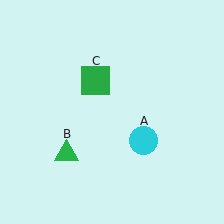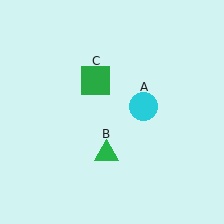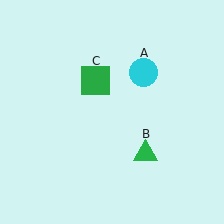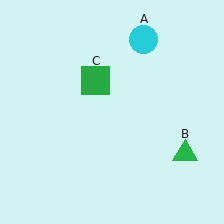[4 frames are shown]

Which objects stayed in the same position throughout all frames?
Green square (object C) remained stationary.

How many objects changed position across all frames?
2 objects changed position: cyan circle (object A), green triangle (object B).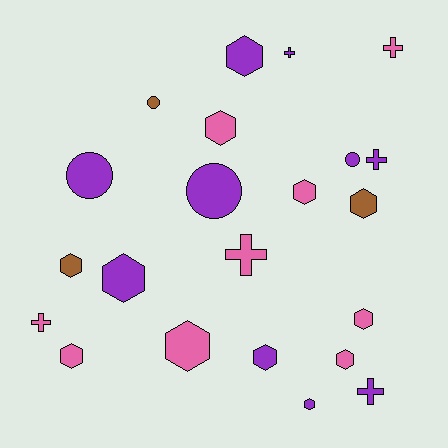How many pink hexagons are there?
There are 6 pink hexagons.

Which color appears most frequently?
Purple, with 10 objects.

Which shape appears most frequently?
Hexagon, with 12 objects.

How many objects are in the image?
There are 22 objects.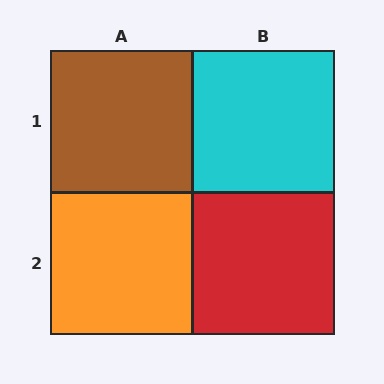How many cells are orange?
1 cell is orange.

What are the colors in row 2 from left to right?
Orange, red.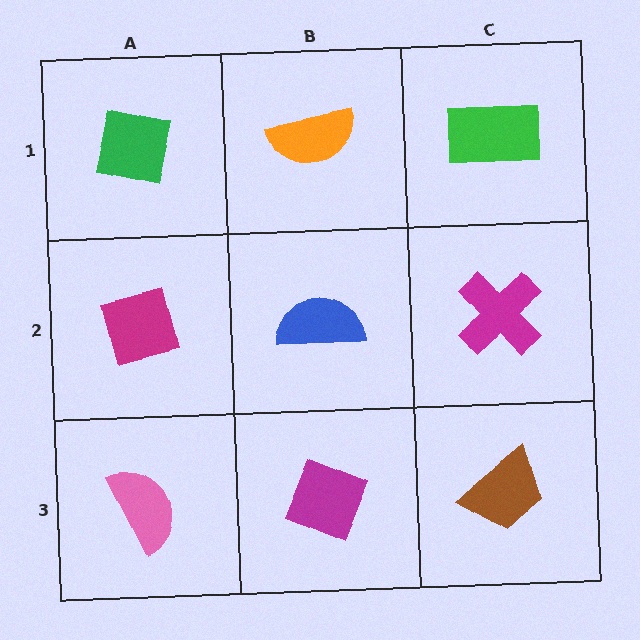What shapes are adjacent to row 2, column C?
A green rectangle (row 1, column C), a brown trapezoid (row 3, column C), a blue semicircle (row 2, column B).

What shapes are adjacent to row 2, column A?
A green square (row 1, column A), a pink semicircle (row 3, column A), a blue semicircle (row 2, column B).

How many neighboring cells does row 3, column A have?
2.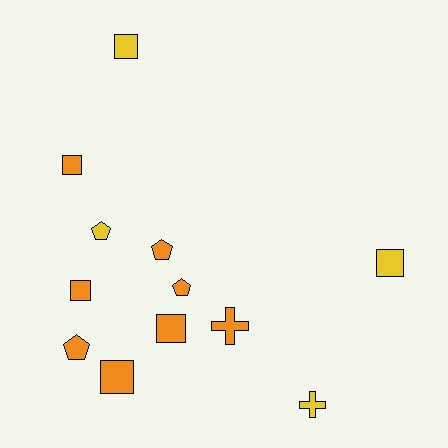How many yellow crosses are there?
There is 1 yellow cross.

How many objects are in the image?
There are 12 objects.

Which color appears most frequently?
Orange, with 8 objects.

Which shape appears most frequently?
Square, with 6 objects.